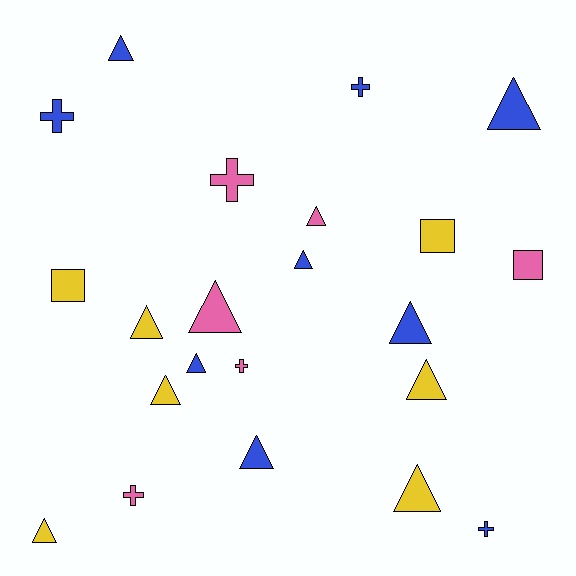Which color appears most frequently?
Blue, with 9 objects.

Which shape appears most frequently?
Triangle, with 13 objects.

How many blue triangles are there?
There are 6 blue triangles.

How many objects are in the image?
There are 22 objects.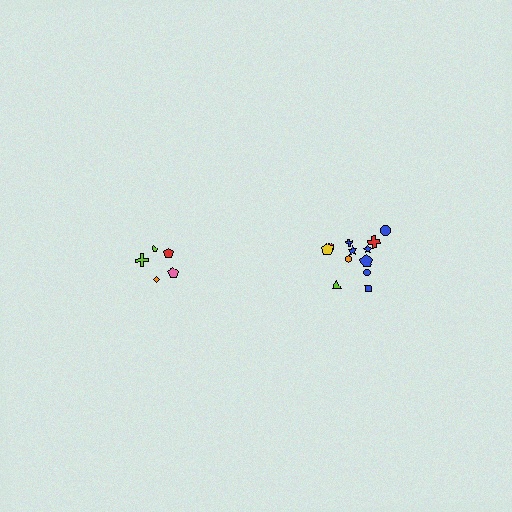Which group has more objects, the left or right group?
The right group.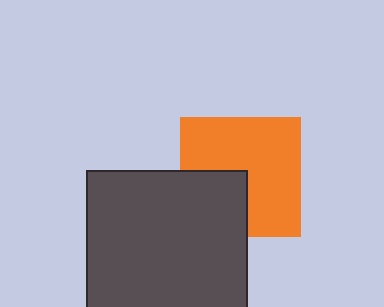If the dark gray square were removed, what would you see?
You would see the complete orange square.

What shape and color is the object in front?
The object in front is a dark gray square.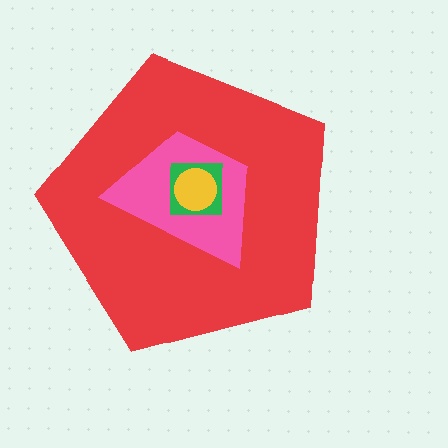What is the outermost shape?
The red pentagon.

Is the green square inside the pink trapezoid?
Yes.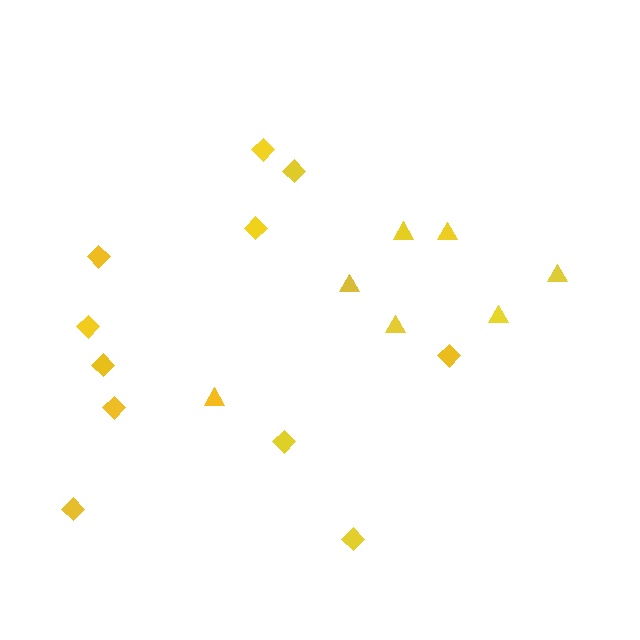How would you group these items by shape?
There are 2 groups: one group of triangles (7) and one group of diamonds (11).